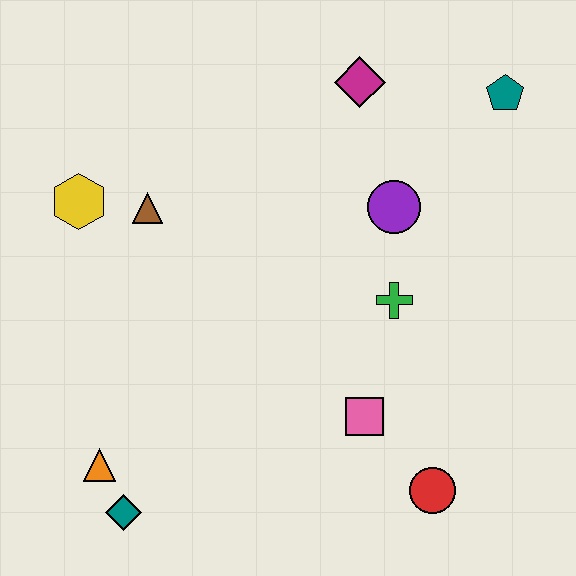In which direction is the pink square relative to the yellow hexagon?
The pink square is to the right of the yellow hexagon.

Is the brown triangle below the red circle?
No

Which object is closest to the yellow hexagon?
The brown triangle is closest to the yellow hexagon.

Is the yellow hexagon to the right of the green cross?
No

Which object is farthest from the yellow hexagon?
The red circle is farthest from the yellow hexagon.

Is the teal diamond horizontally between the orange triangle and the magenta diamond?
Yes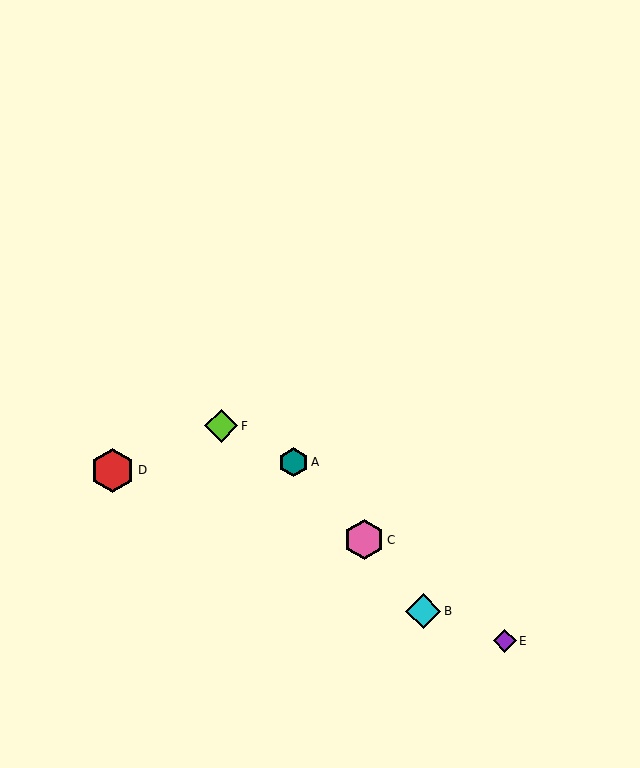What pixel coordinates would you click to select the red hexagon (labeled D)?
Click at (113, 470) to select the red hexagon D.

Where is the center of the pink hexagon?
The center of the pink hexagon is at (364, 540).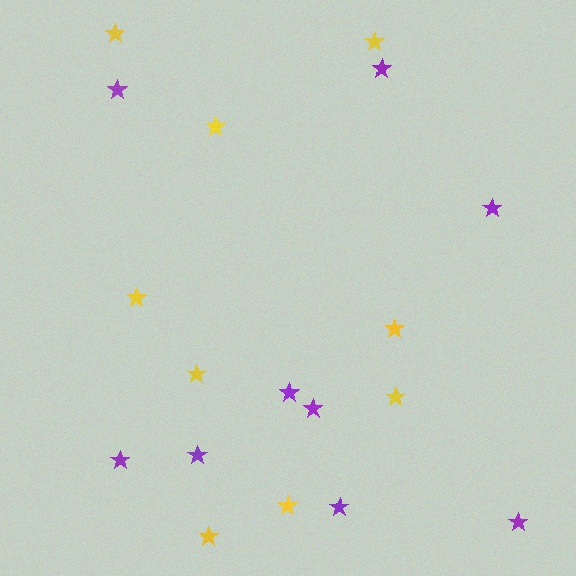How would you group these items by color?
There are 2 groups: one group of purple stars (9) and one group of yellow stars (9).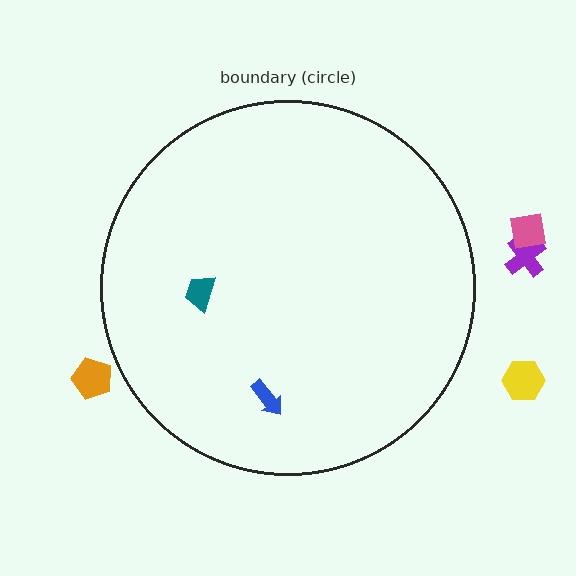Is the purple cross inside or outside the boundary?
Outside.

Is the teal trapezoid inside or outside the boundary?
Inside.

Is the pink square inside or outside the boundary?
Outside.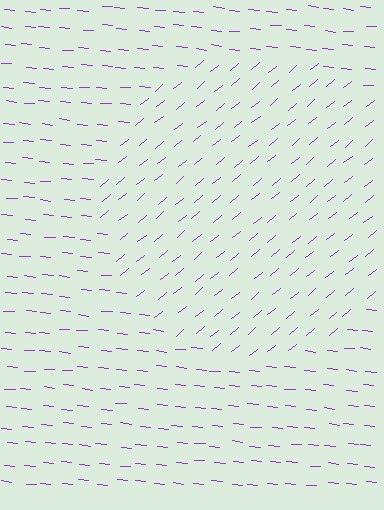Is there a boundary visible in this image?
Yes, there is a texture boundary formed by a change in line orientation.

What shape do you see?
I see a circle.